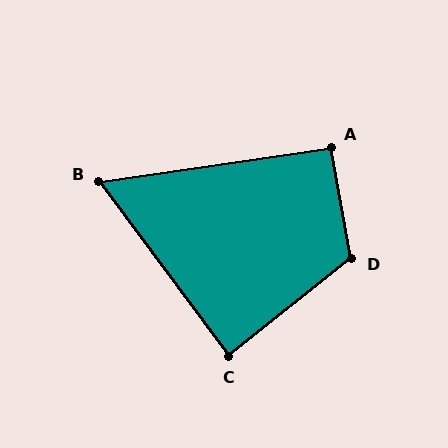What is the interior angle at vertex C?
Approximately 88 degrees (approximately right).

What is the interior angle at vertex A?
Approximately 92 degrees (approximately right).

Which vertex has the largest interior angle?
D, at approximately 118 degrees.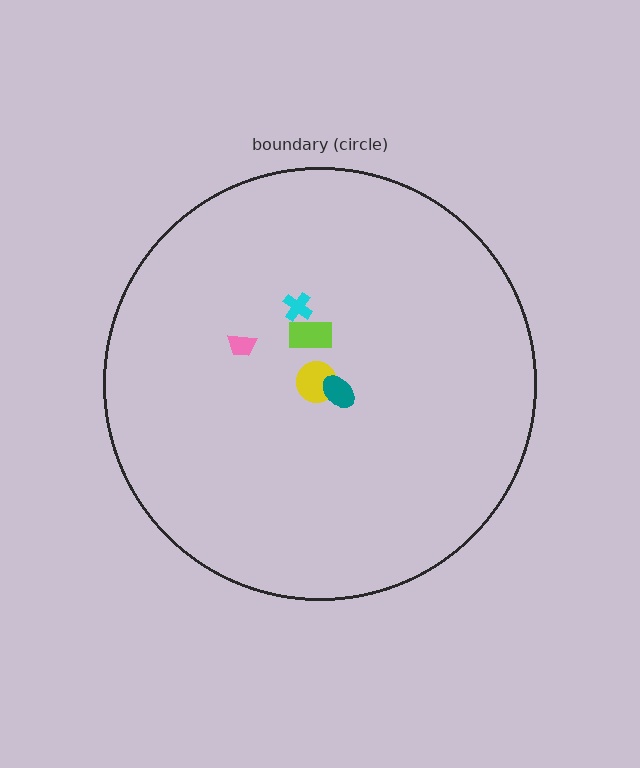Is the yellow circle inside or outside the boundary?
Inside.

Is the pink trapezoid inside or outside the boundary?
Inside.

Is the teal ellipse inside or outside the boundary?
Inside.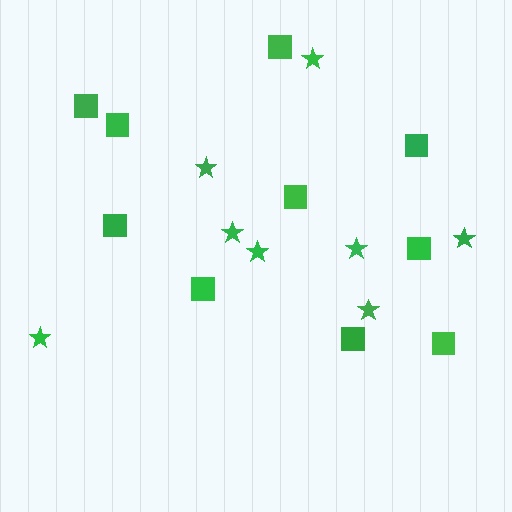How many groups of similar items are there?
There are 2 groups: one group of stars (8) and one group of squares (10).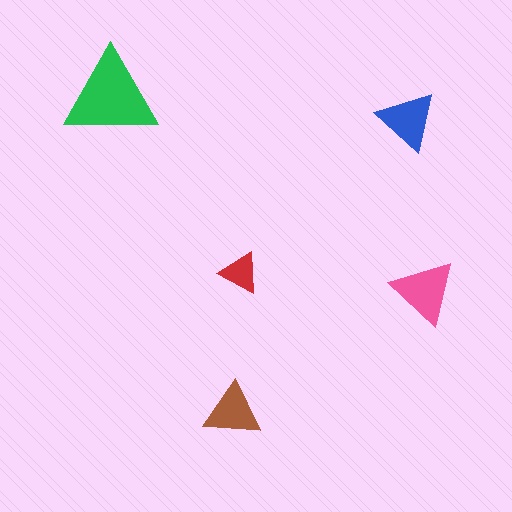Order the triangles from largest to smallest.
the green one, the pink one, the blue one, the brown one, the red one.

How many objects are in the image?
There are 5 objects in the image.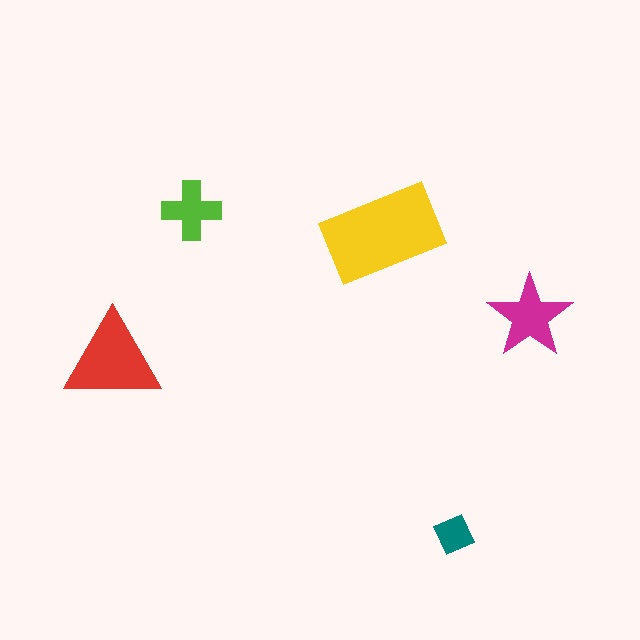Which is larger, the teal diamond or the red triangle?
The red triangle.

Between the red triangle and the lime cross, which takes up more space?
The red triangle.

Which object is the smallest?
The teal diamond.